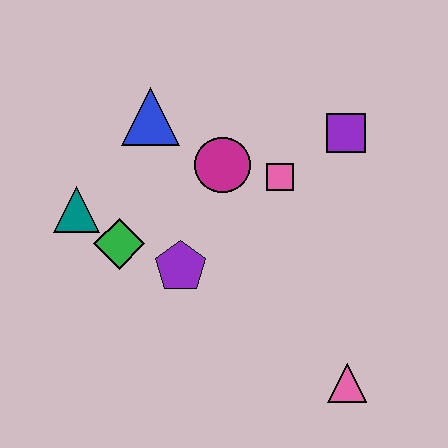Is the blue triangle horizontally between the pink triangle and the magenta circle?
No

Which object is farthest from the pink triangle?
The blue triangle is farthest from the pink triangle.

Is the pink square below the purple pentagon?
No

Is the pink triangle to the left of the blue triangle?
No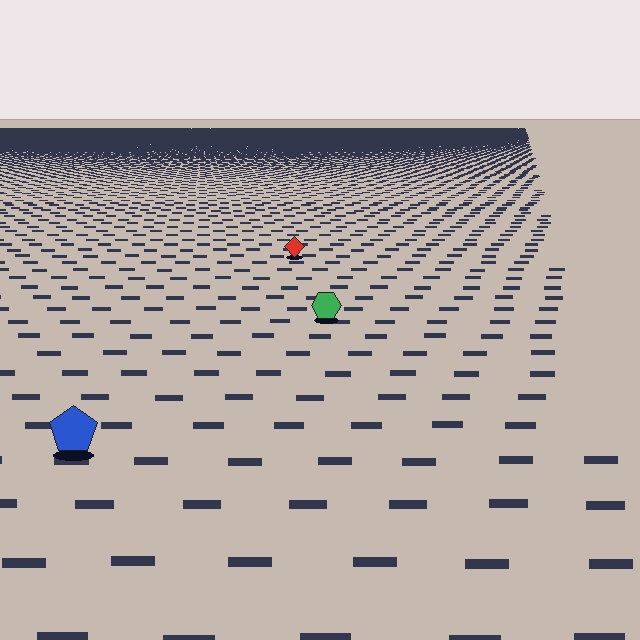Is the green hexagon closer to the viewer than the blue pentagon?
No. The blue pentagon is closer — you can tell from the texture gradient: the ground texture is coarser near it.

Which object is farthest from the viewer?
The red diamond is farthest from the viewer. It appears smaller and the ground texture around it is denser.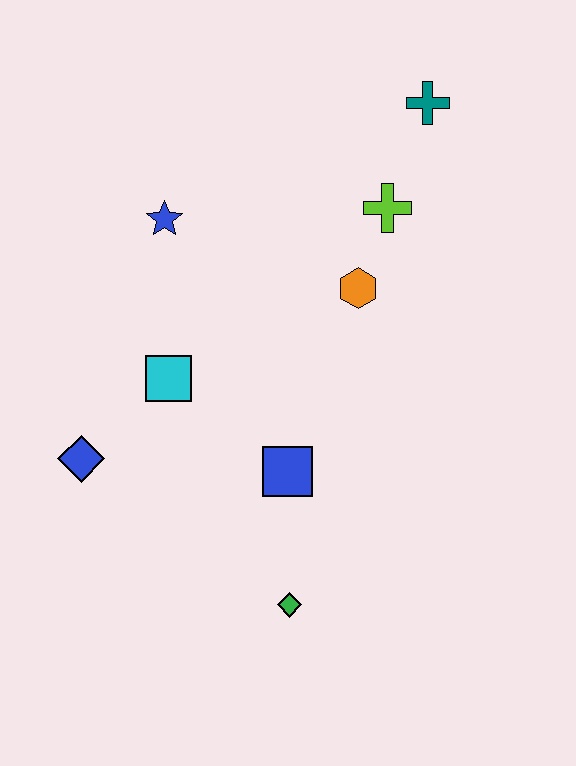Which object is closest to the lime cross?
The orange hexagon is closest to the lime cross.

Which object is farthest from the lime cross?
The green diamond is farthest from the lime cross.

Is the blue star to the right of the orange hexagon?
No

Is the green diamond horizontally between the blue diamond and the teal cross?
Yes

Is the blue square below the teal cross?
Yes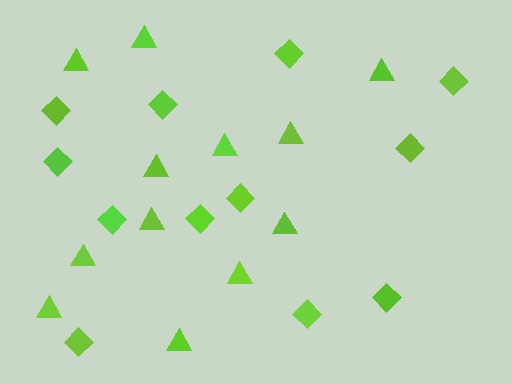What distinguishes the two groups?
There are 2 groups: one group of triangles (12) and one group of diamonds (12).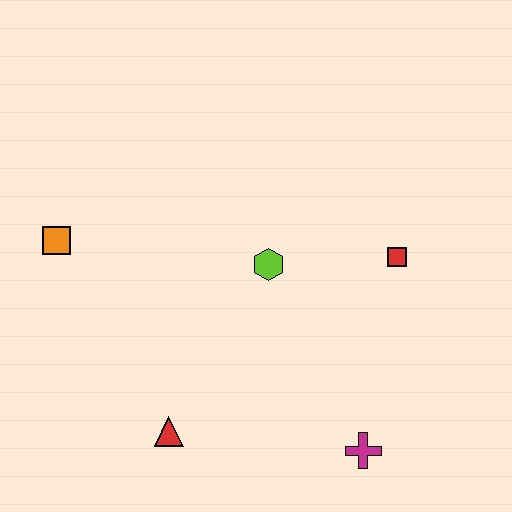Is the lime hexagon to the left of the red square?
Yes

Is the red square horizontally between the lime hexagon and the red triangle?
No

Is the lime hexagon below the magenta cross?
No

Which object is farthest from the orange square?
The magenta cross is farthest from the orange square.